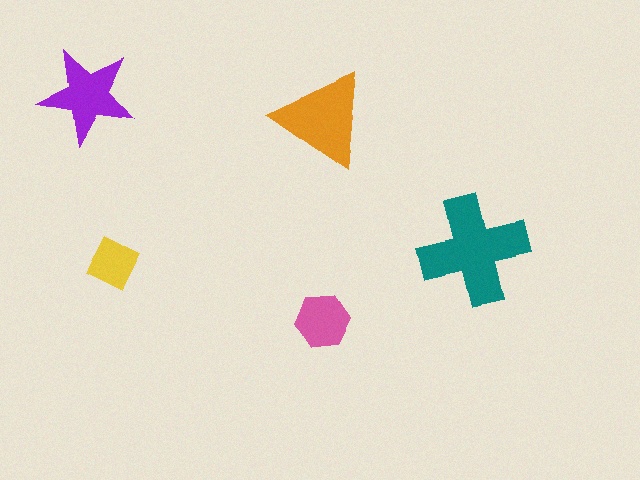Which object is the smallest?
The yellow diamond.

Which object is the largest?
The teal cross.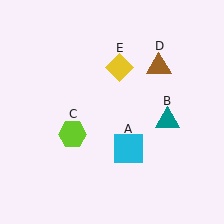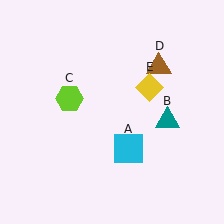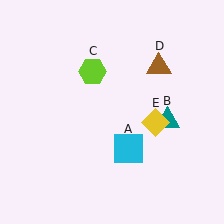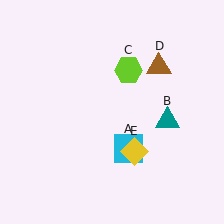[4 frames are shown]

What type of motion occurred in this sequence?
The lime hexagon (object C), yellow diamond (object E) rotated clockwise around the center of the scene.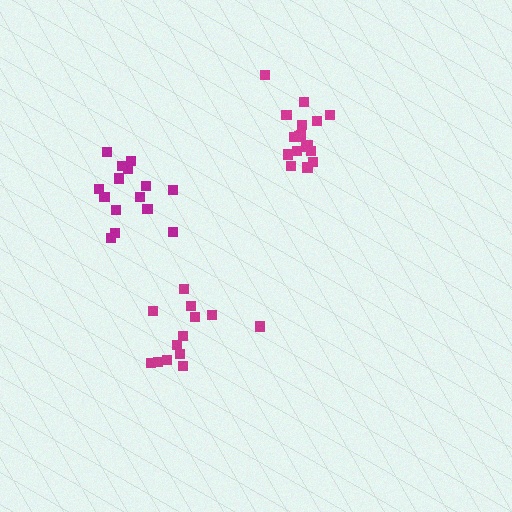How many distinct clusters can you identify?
There are 3 distinct clusters.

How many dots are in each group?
Group 1: 13 dots, Group 2: 17 dots, Group 3: 15 dots (45 total).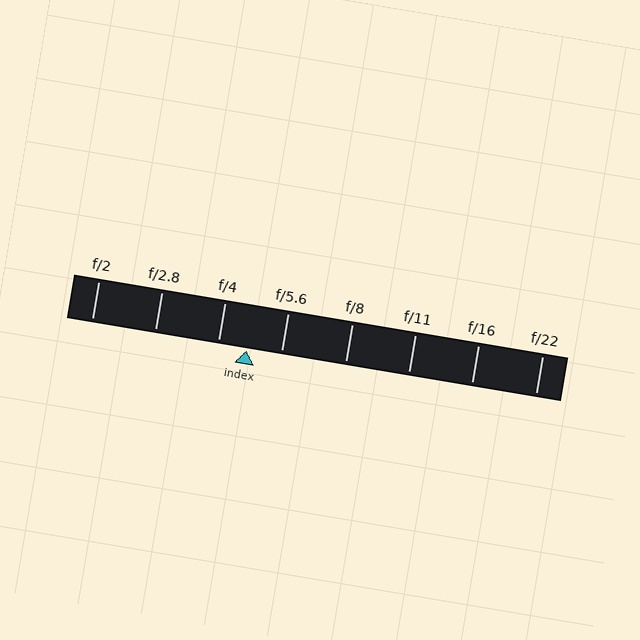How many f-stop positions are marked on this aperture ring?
There are 8 f-stop positions marked.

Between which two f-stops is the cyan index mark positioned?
The index mark is between f/4 and f/5.6.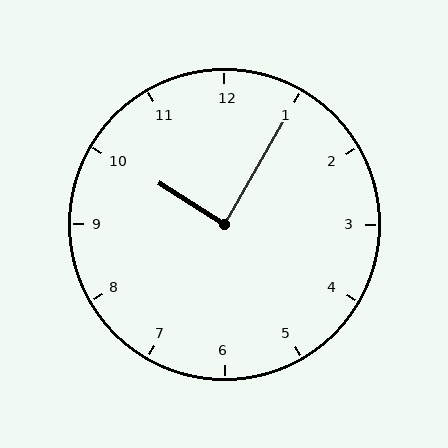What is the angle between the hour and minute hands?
Approximately 88 degrees.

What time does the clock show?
10:05.